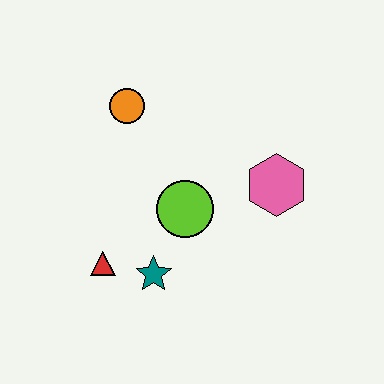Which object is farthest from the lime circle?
The orange circle is farthest from the lime circle.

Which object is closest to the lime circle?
The teal star is closest to the lime circle.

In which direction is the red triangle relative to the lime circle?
The red triangle is to the left of the lime circle.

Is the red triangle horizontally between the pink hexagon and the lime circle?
No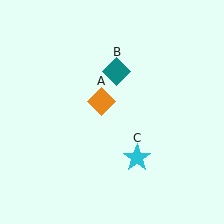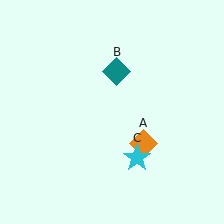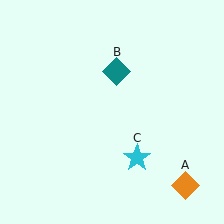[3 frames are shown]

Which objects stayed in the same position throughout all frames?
Teal diamond (object B) and cyan star (object C) remained stationary.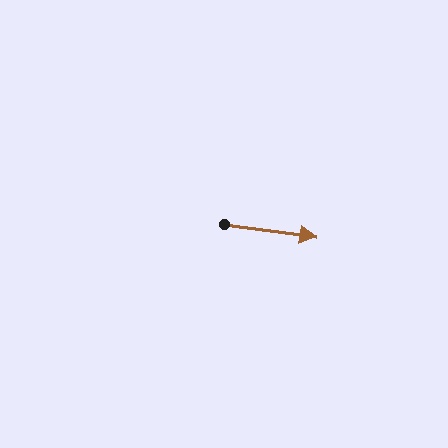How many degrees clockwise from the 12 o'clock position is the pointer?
Approximately 98 degrees.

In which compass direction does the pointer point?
East.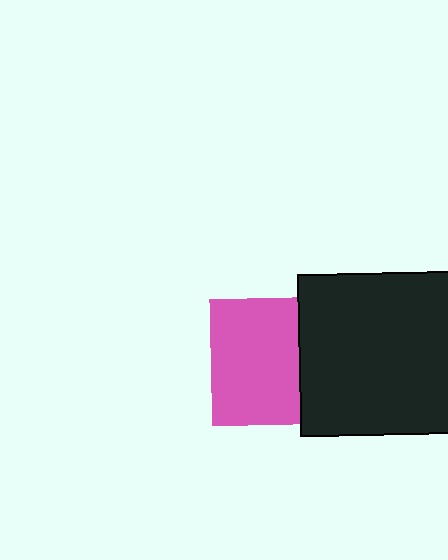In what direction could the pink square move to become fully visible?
The pink square could move left. That would shift it out from behind the black square entirely.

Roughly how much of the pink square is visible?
Most of it is visible (roughly 70%).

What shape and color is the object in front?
The object in front is a black square.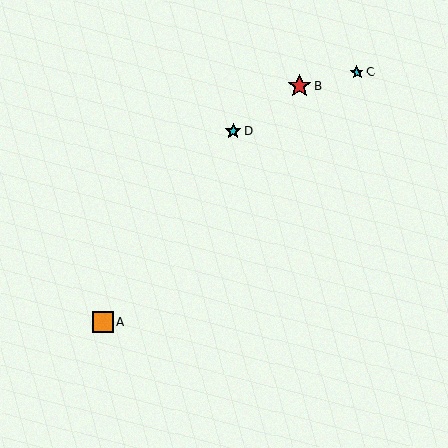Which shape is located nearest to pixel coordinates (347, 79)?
The cyan star (labeled C) at (357, 72) is nearest to that location.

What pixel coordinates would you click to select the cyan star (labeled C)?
Click at (357, 72) to select the cyan star C.